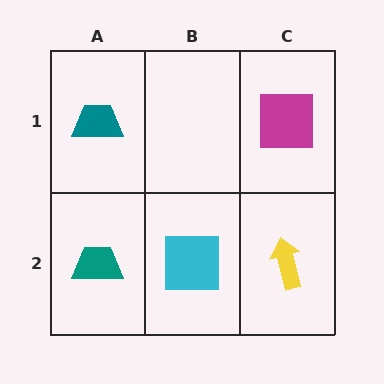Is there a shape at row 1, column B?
No, that cell is empty.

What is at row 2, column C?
A yellow arrow.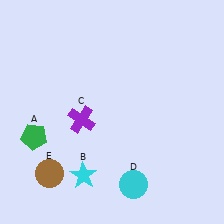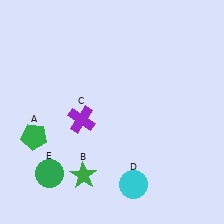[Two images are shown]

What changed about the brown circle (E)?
In Image 1, E is brown. In Image 2, it changed to green.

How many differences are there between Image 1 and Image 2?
There are 2 differences between the two images.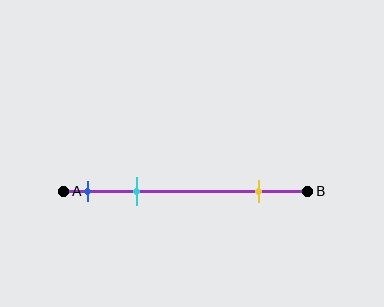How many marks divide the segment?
There are 3 marks dividing the segment.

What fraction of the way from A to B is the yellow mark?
The yellow mark is approximately 80% (0.8) of the way from A to B.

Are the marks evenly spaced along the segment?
No, the marks are not evenly spaced.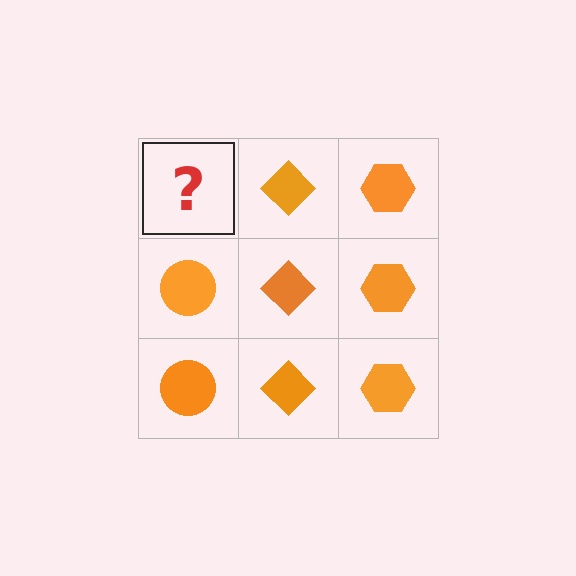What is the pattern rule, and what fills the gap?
The rule is that each column has a consistent shape. The gap should be filled with an orange circle.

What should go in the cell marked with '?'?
The missing cell should contain an orange circle.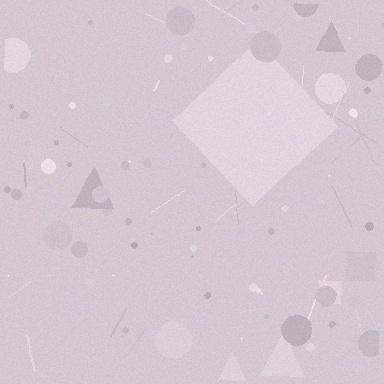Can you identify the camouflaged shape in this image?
The camouflaged shape is a diamond.